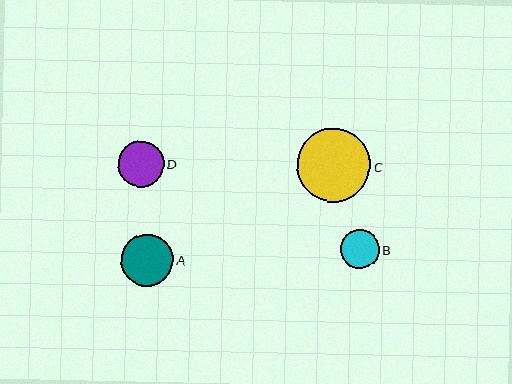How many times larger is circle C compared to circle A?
Circle C is approximately 1.4 times the size of circle A.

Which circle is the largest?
Circle C is the largest with a size of approximately 74 pixels.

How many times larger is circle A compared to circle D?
Circle A is approximately 1.1 times the size of circle D.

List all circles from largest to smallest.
From largest to smallest: C, A, D, B.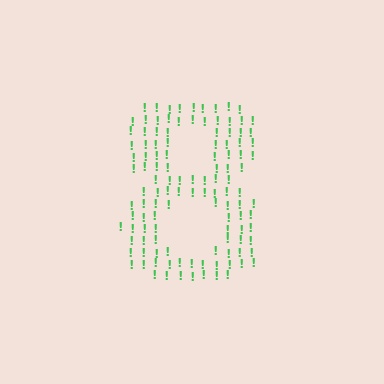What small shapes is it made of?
It is made of small exclamation marks.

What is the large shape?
The large shape is the digit 8.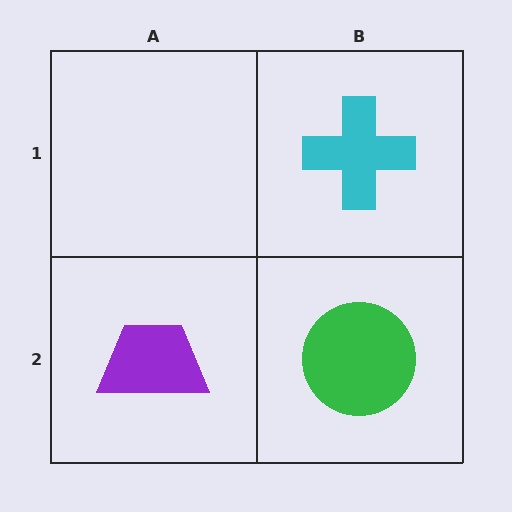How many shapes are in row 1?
1 shape.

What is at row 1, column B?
A cyan cross.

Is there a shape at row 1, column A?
No, that cell is empty.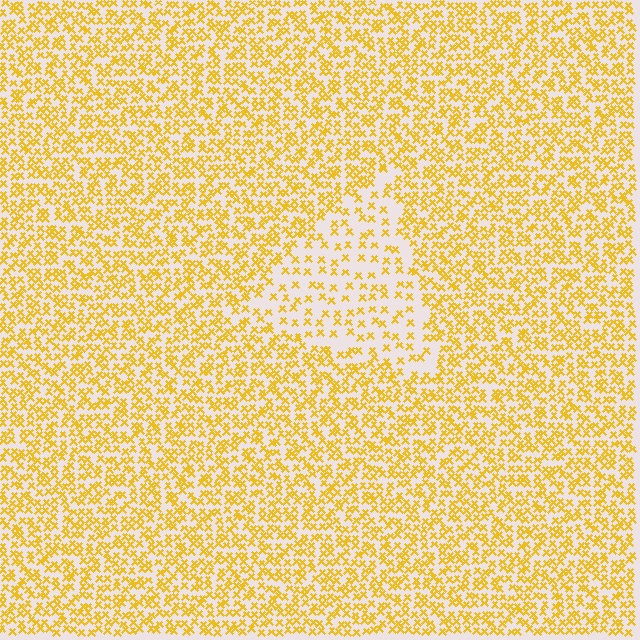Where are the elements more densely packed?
The elements are more densely packed outside the triangle boundary.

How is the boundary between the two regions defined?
The boundary is defined by a change in element density (approximately 2.2x ratio). All elements are the same color, size, and shape.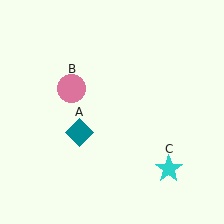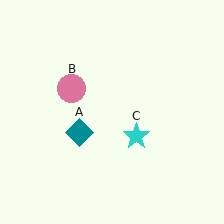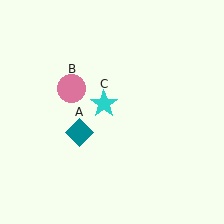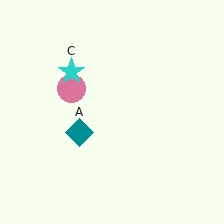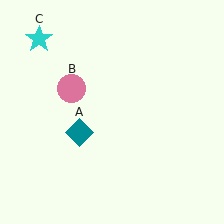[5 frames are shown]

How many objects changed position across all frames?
1 object changed position: cyan star (object C).